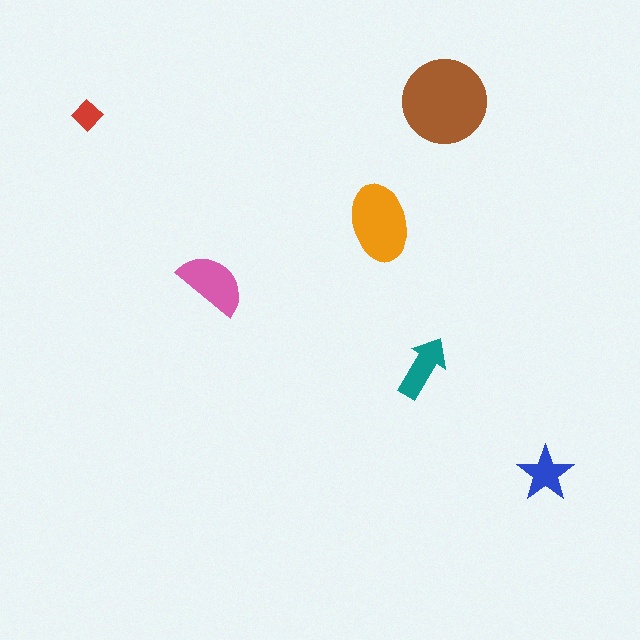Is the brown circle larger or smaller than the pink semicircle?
Larger.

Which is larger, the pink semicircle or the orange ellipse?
The orange ellipse.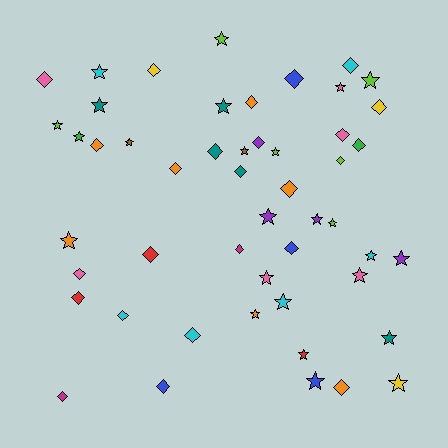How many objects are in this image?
There are 50 objects.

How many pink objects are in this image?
There are 6 pink objects.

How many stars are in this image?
There are 25 stars.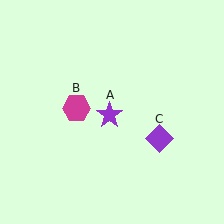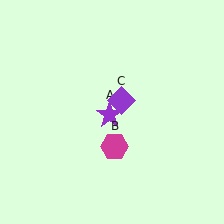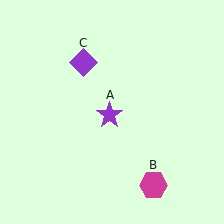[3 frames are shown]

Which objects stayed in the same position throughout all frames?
Purple star (object A) remained stationary.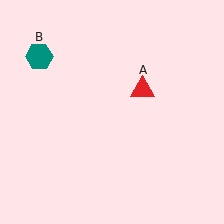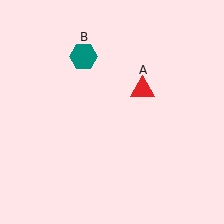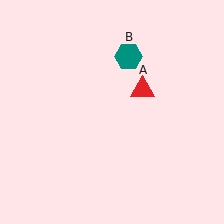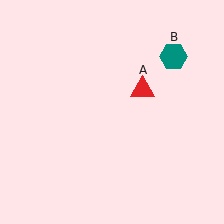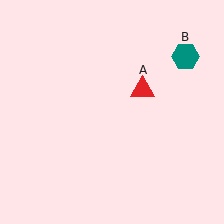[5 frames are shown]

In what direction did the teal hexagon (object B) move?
The teal hexagon (object B) moved right.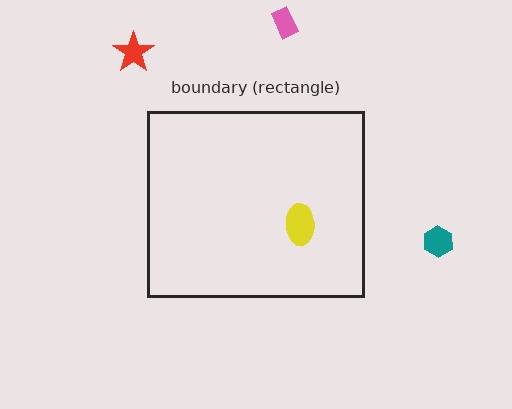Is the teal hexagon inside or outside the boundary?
Outside.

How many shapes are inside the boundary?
1 inside, 3 outside.